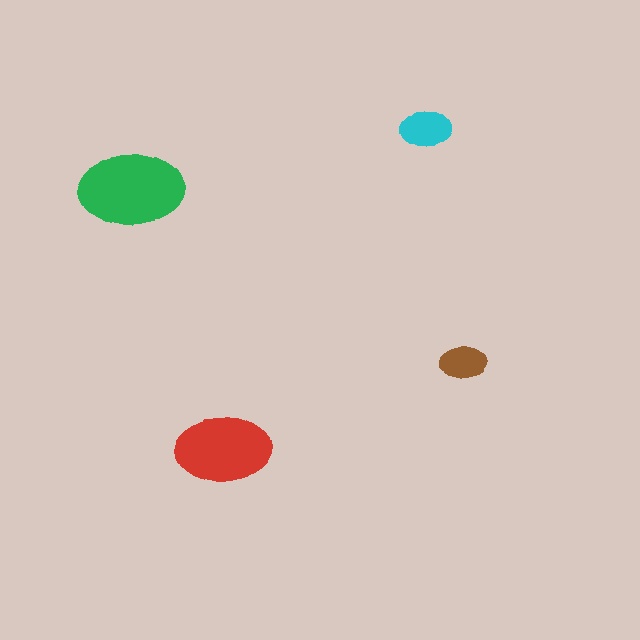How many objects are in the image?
There are 4 objects in the image.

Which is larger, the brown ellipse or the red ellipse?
The red one.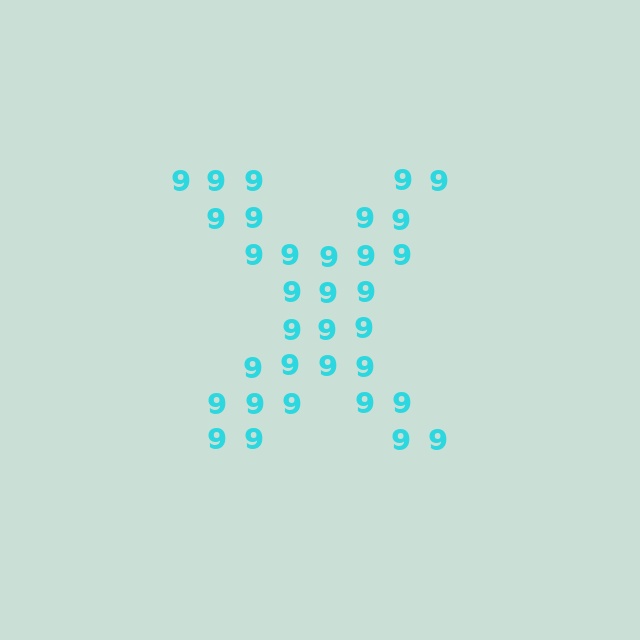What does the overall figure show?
The overall figure shows the letter X.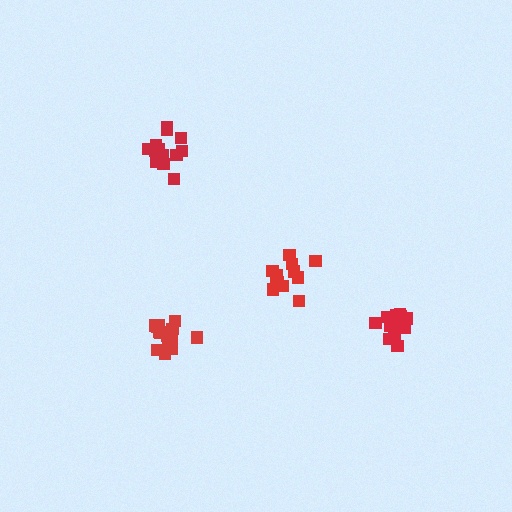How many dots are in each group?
Group 1: 16 dots, Group 2: 15 dots, Group 3: 12 dots, Group 4: 14 dots (57 total).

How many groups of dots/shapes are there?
There are 4 groups.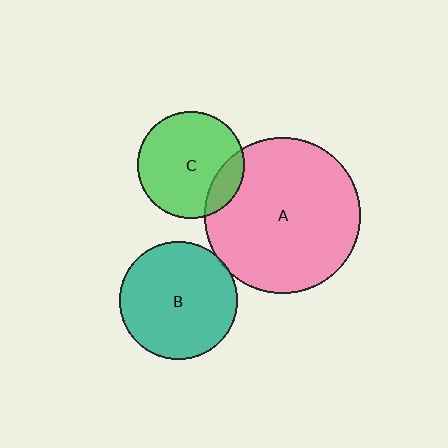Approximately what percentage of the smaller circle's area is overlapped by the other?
Approximately 5%.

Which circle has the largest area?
Circle A (pink).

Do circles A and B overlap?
Yes.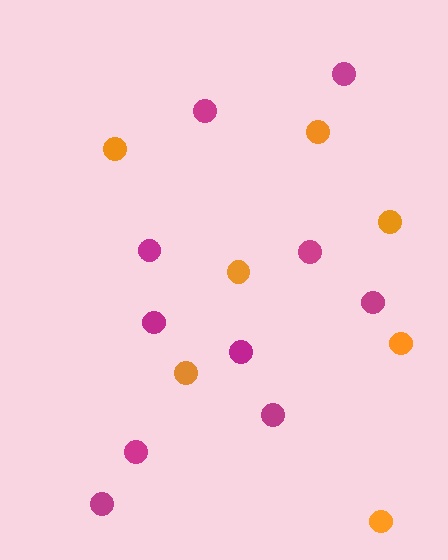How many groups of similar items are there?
There are 2 groups: one group of magenta circles (10) and one group of orange circles (7).